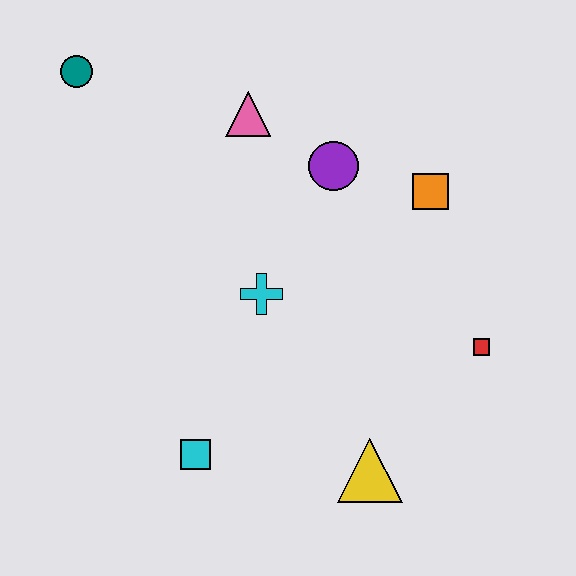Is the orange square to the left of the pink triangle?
No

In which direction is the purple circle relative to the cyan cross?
The purple circle is above the cyan cross.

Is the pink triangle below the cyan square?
No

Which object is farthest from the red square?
The teal circle is farthest from the red square.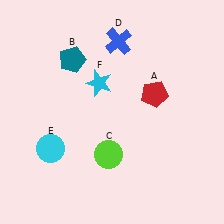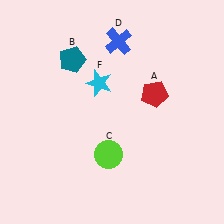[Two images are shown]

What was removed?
The cyan circle (E) was removed in Image 2.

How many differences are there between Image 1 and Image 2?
There is 1 difference between the two images.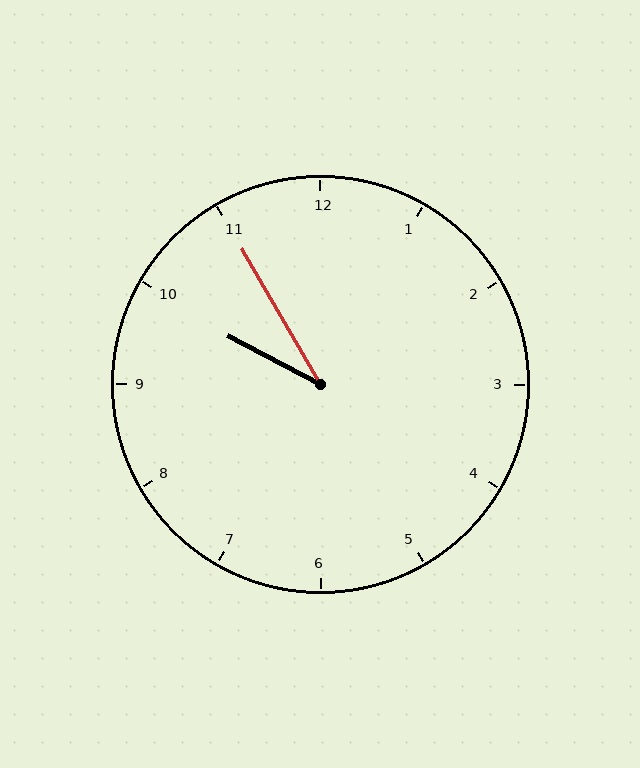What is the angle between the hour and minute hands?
Approximately 32 degrees.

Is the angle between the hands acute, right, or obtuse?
It is acute.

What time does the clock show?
9:55.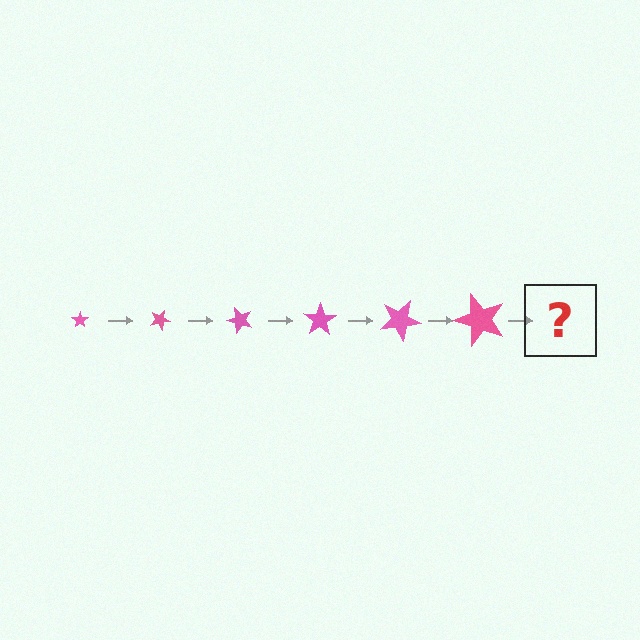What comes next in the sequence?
The next element should be a star, larger than the previous one and rotated 150 degrees from the start.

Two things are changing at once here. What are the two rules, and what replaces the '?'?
The two rules are that the star grows larger each step and it rotates 25 degrees each step. The '?' should be a star, larger than the previous one and rotated 150 degrees from the start.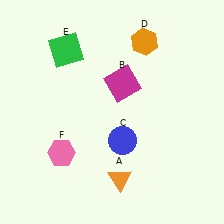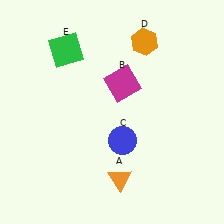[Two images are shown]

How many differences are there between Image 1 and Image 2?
There is 1 difference between the two images.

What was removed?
The pink hexagon (F) was removed in Image 2.